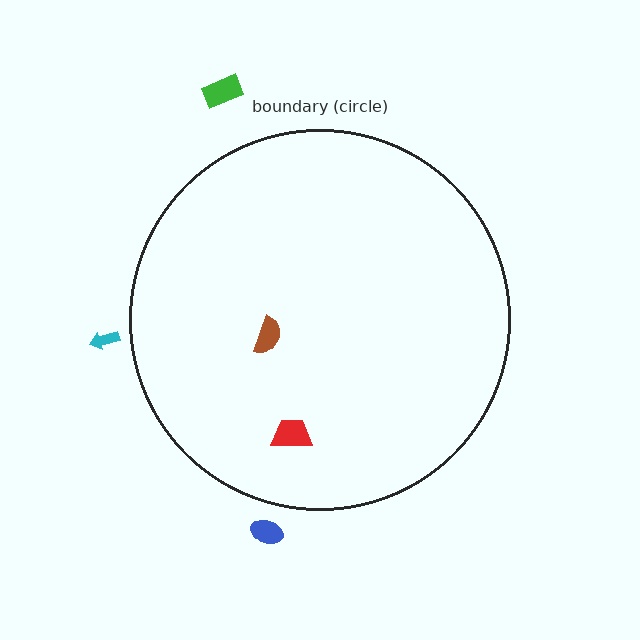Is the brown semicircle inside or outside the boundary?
Inside.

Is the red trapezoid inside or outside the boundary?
Inside.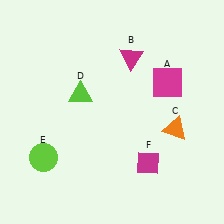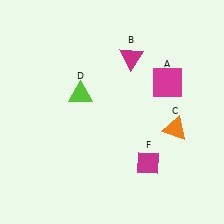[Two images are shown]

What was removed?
The lime circle (E) was removed in Image 2.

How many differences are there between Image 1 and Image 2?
There is 1 difference between the two images.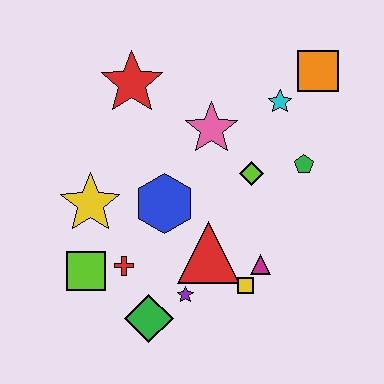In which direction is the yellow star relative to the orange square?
The yellow star is to the left of the orange square.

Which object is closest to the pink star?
The lime diamond is closest to the pink star.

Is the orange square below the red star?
No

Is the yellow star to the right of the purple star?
No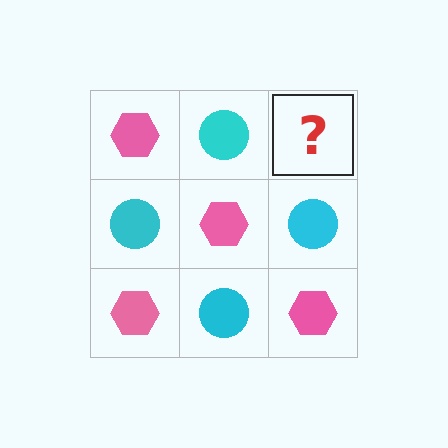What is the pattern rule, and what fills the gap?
The rule is that it alternates pink hexagon and cyan circle in a checkerboard pattern. The gap should be filled with a pink hexagon.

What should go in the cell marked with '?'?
The missing cell should contain a pink hexagon.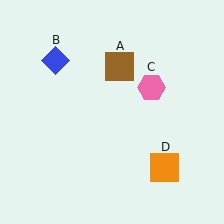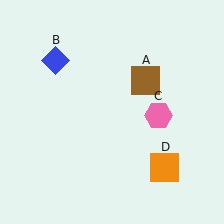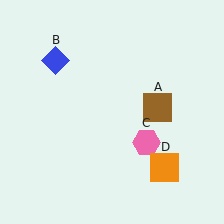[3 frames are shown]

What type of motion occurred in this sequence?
The brown square (object A), pink hexagon (object C) rotated clockwise around the center of the scene.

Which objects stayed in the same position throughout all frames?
Blue diamond (object B) and orange square (object D) remained stationary.